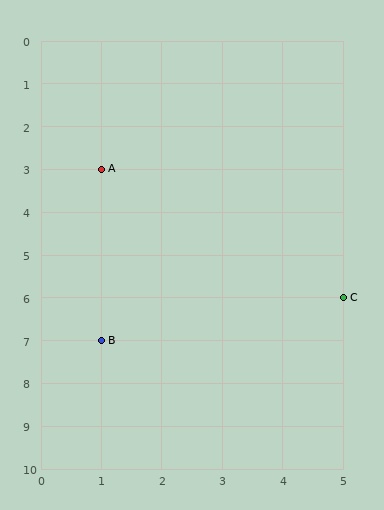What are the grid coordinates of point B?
Point B is at grid coordinates (1, 7).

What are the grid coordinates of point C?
Point C is at grid coordinates (5, 6).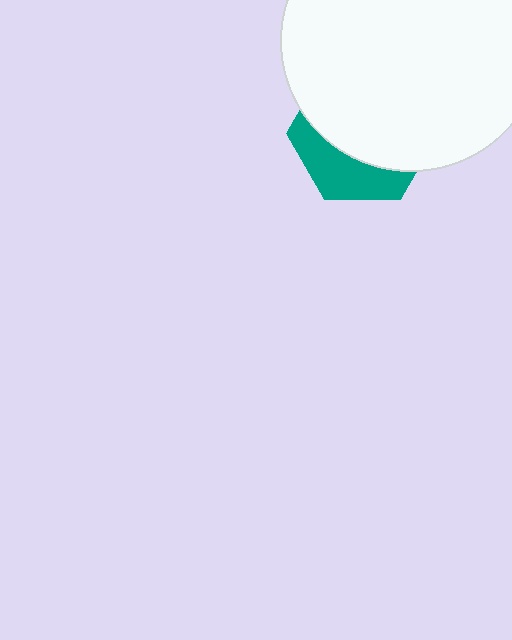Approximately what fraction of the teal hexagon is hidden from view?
Roughly 68% of the teal hexagon is hidden behind the white circle.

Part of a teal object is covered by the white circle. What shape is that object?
It is a hexagon.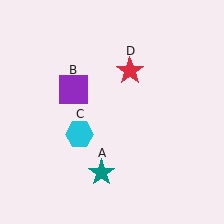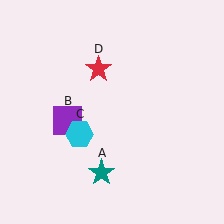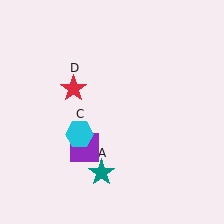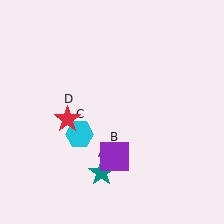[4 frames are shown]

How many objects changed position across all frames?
2 objects changed position: purple square (object B), red star (object D).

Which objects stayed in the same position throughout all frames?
Teal star (object A) and cyan hexagon (object C) remained stationary.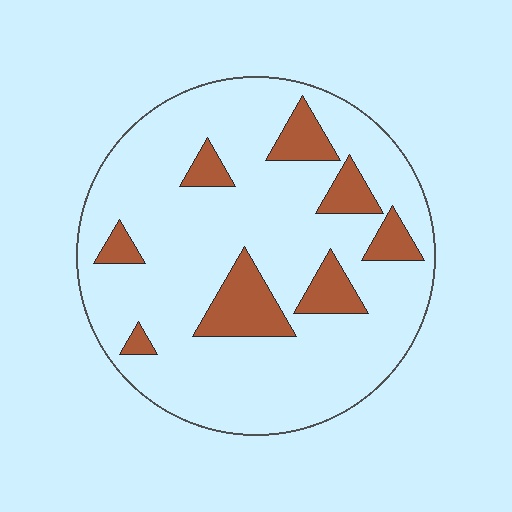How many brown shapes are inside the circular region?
8.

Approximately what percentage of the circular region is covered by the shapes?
Approximately 15%.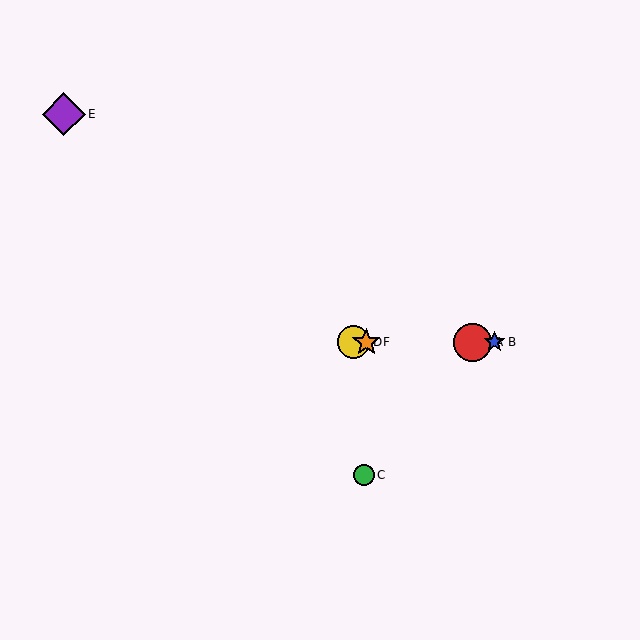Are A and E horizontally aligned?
No, A is at y≈342 and E is at y≈114.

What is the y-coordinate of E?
Object E is at y≈114.